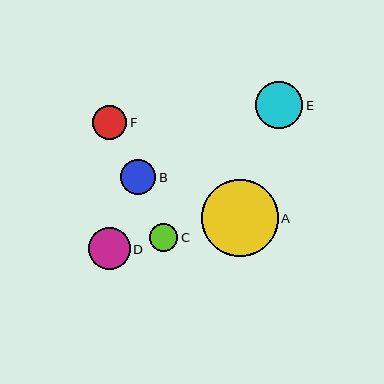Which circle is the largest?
Circle A is the largest with a size of approximately 77 pixels.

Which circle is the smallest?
Circle C is the smallest with a size of approximately 28 pixels.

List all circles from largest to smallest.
From largest to smallest: A, E, D, B, F, C.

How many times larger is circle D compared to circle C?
Circle D is approximately 1.5 times the size of circle C.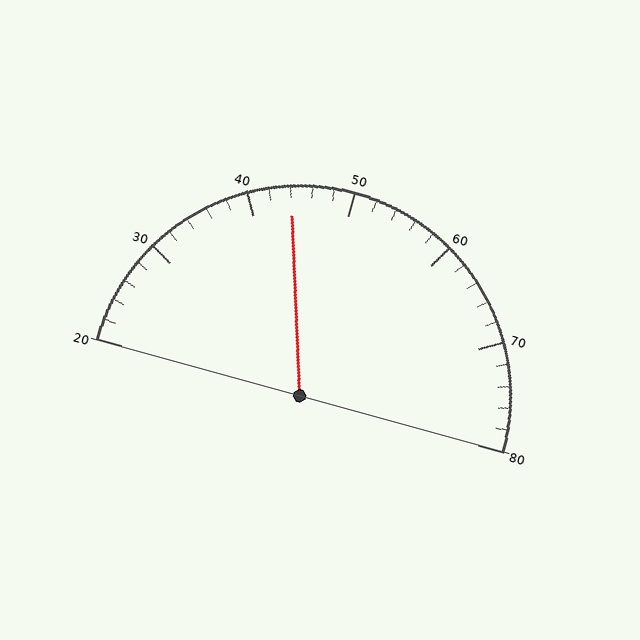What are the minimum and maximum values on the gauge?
The gauge ranges from 20 to 80.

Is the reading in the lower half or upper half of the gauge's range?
The reading is in the lower half of the range (20 to 80).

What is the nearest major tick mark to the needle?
The nearest major tick mark is 40.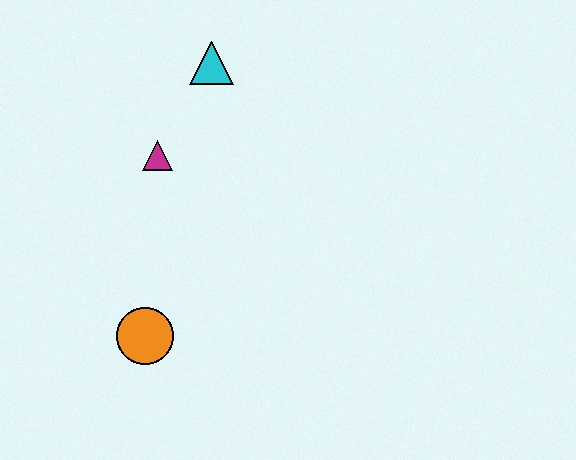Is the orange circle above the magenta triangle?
No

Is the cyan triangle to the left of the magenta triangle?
No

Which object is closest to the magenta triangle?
The cyan triangle is closest to the magenta triangle.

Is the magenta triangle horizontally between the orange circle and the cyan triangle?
Yes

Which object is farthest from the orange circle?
The cyan triangle is farthest from the orange circle.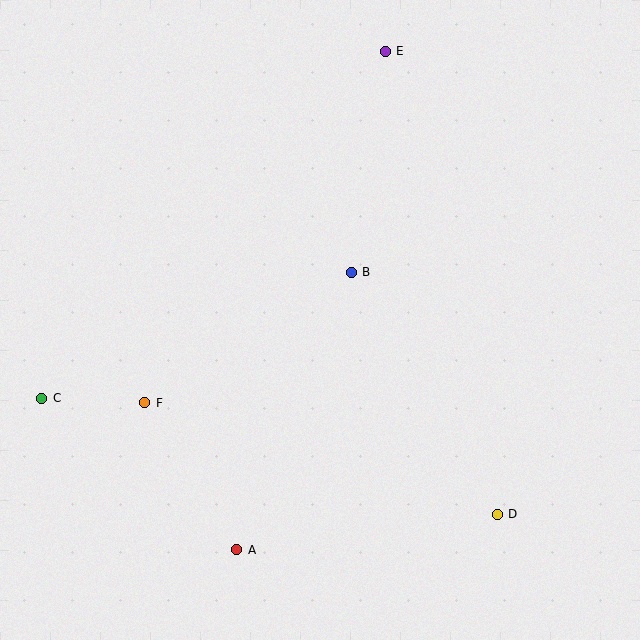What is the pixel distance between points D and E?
The distance between D and E is 476 pixels.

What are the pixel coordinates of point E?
Point E is at (385, 51).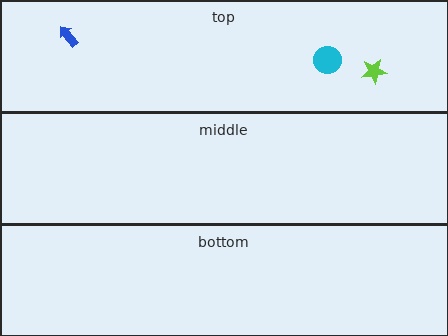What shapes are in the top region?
The lime star, the blue arrow, the cyan circle.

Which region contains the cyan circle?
The top region.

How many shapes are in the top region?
3.